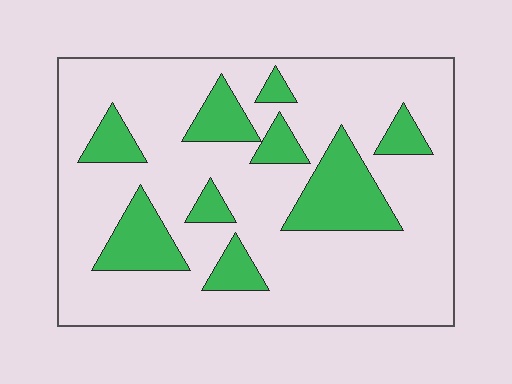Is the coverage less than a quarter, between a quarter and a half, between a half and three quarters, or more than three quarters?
Less than a quarter.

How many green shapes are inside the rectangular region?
9.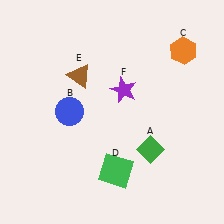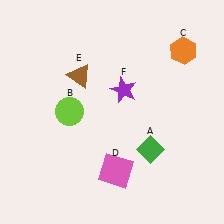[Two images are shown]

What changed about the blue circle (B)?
In Image 1, B is blue. In Image 2, it changed to lime.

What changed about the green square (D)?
In Image 1, D is green. In Image 2, it changed to pink.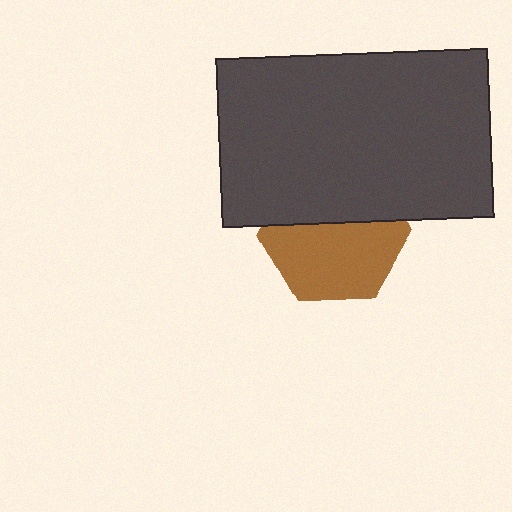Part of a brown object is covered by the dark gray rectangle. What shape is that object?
It is a hexagon.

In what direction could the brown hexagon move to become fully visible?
The brown hexagon could move down. That would shift it out from behind the dark gray rectangle entirely.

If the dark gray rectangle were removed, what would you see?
You would see the complete brown hexagon.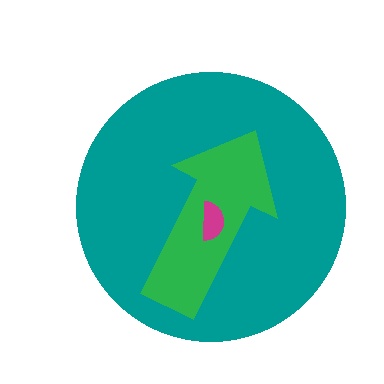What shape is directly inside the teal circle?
The green arrow.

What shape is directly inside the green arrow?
The magenta semicircle.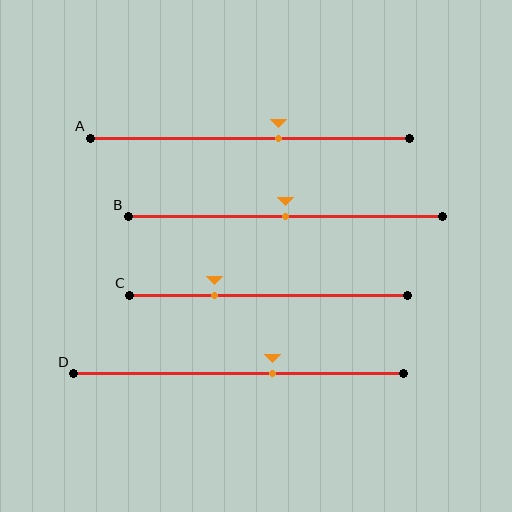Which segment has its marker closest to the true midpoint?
Segment B has its marker closest to the true midpoint.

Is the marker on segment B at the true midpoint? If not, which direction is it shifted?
Yes, the marker on segment B is at the true midpoint.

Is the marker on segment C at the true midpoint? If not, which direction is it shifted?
No, the marker on segment C is shifted to the left by about 19% of the segment length.